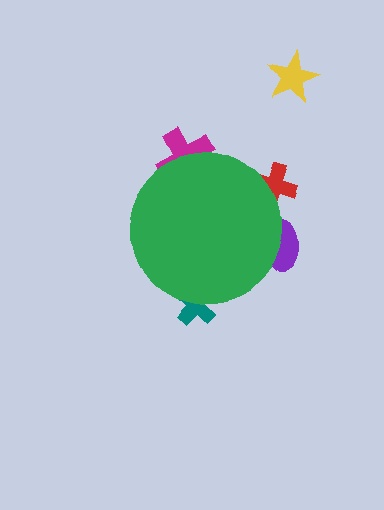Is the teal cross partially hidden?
Yes, the teal cross is partially hidden behind the green circle.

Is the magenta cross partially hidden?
Yes, the magenta cross is partially hidden behind the green circle.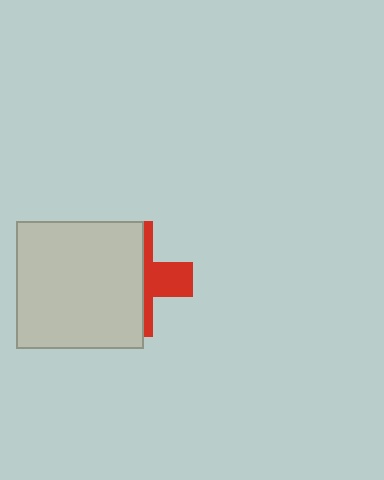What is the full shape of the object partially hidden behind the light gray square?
The partially hidden object is a red cross.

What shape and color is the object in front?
The object in front is a light gray square.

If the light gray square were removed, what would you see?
You would see the complete red cross.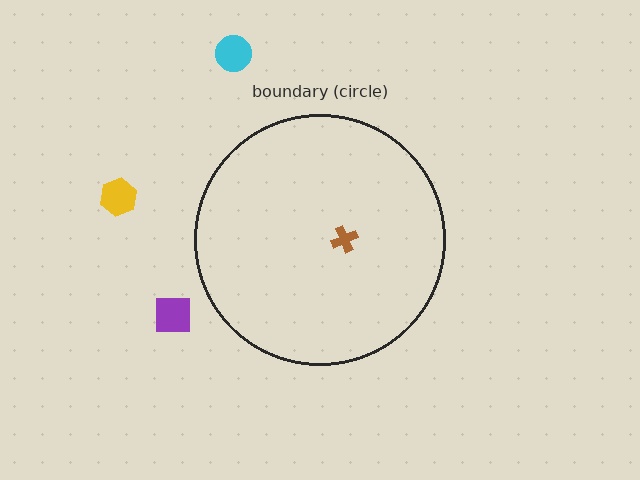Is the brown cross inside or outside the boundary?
Inside.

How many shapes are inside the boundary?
1 inside, 3 outside.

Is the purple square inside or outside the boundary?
Outside.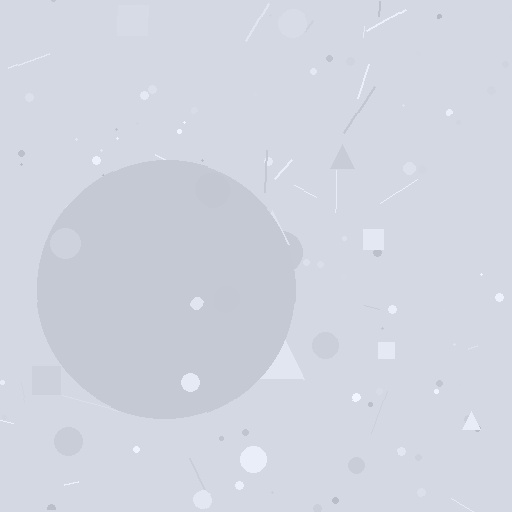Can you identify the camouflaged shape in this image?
The camouflaged shape is a circle.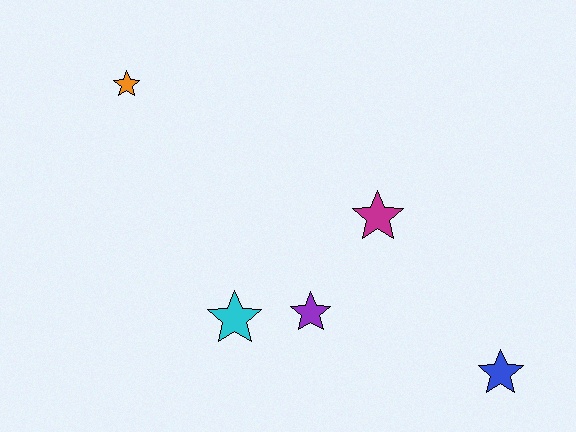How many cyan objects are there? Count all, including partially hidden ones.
There is 1 cyan object.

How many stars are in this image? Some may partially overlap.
There are 5 stars.